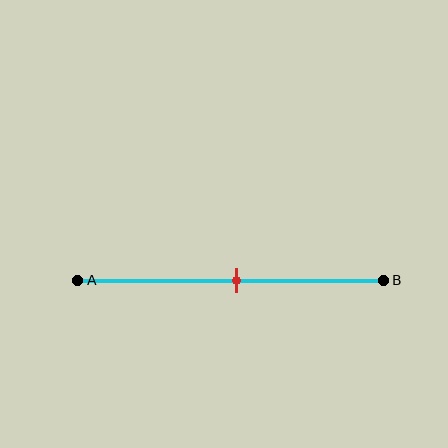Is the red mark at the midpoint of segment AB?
Yes, the mark is approximately at the midpoint.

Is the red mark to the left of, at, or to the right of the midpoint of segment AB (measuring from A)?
The red mark is approximately at the midpoint of segment AB.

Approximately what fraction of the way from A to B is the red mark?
The red mark is approximately 50% of the way from A to B.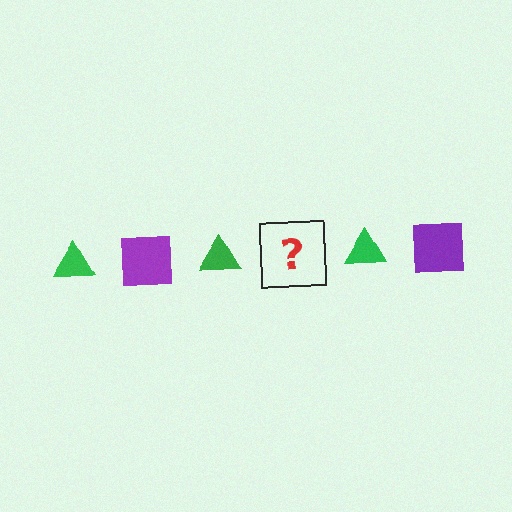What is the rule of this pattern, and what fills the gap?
The rule is that the pattern alternates between green triangle and purple square. The gap should be filled with a purple square.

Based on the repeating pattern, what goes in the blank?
The blank should be a purple square.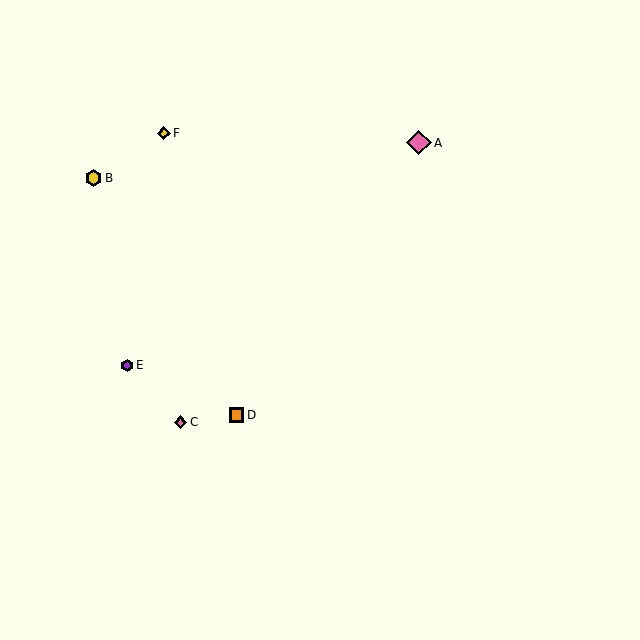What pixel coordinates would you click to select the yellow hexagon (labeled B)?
Click at (94, 178) to select the yellow hexagon B.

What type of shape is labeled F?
Shape F is a yellow diamond.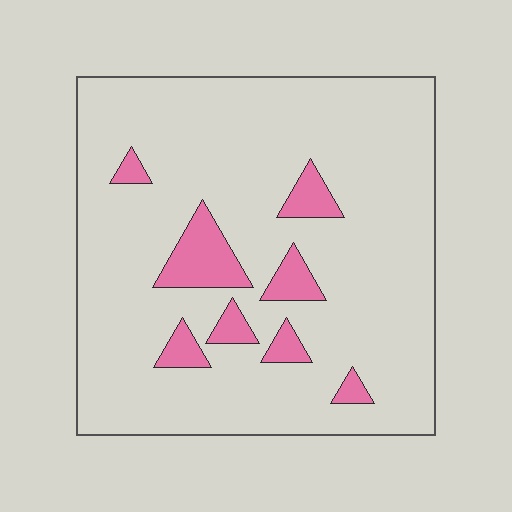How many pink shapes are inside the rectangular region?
8.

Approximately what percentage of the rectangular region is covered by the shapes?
Approximately 10%.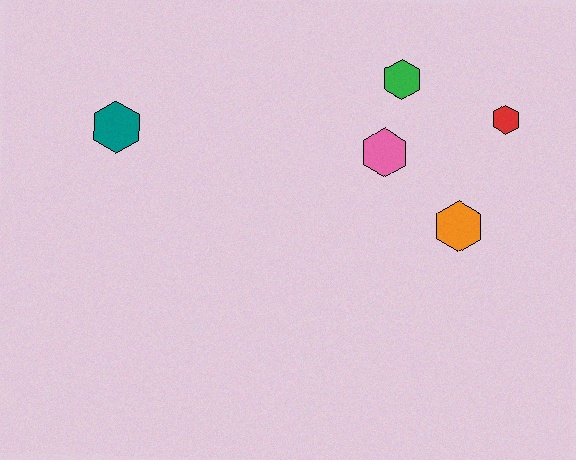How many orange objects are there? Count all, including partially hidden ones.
There is 1 orange object.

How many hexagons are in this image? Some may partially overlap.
There are 5 hexagons.